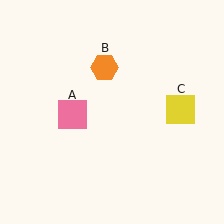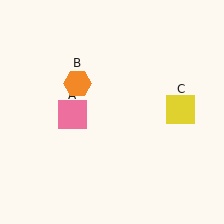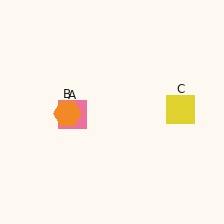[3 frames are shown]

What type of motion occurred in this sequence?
The orange hexagon (object B) rotated counterclockwise around the center of the scene.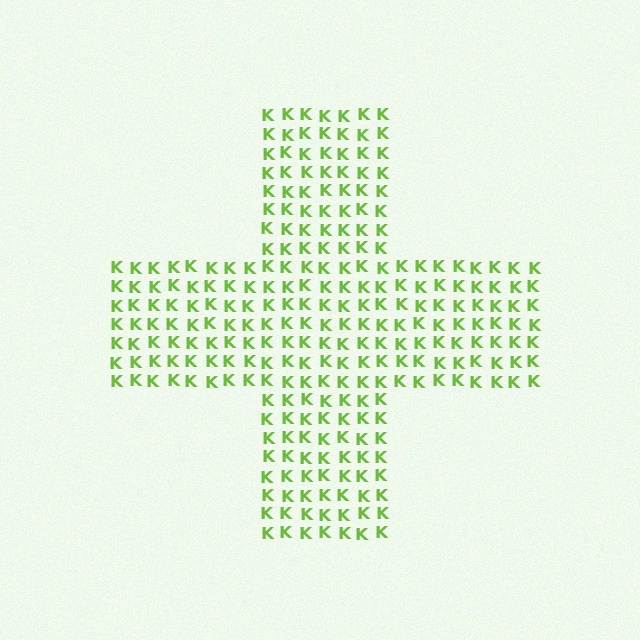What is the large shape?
The large shape is a cross.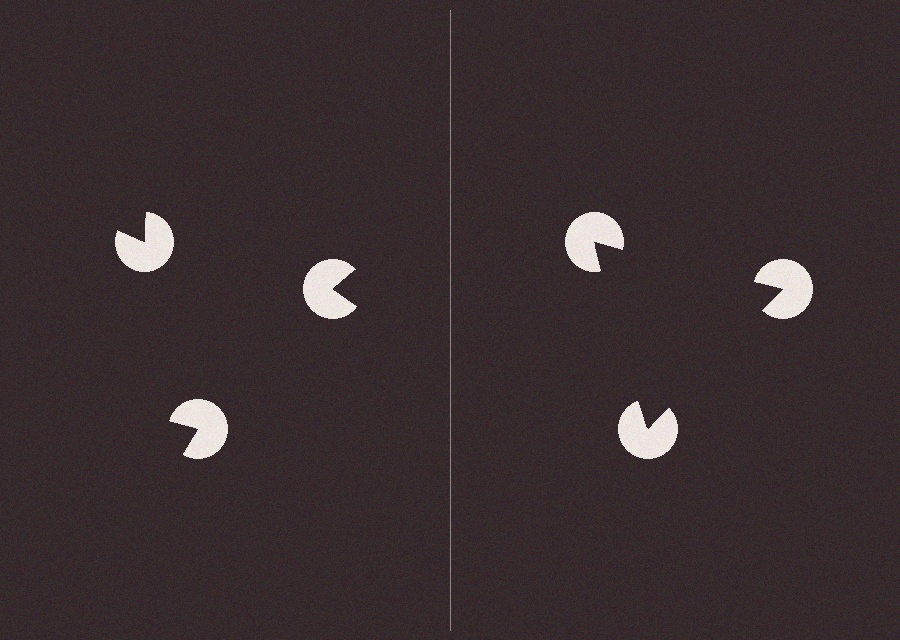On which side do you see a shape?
An illusory triangle appears on the right side. On the left side the wedge cuts are rotated, so no coherent shape forms.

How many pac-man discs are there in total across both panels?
6 — 3 on each side.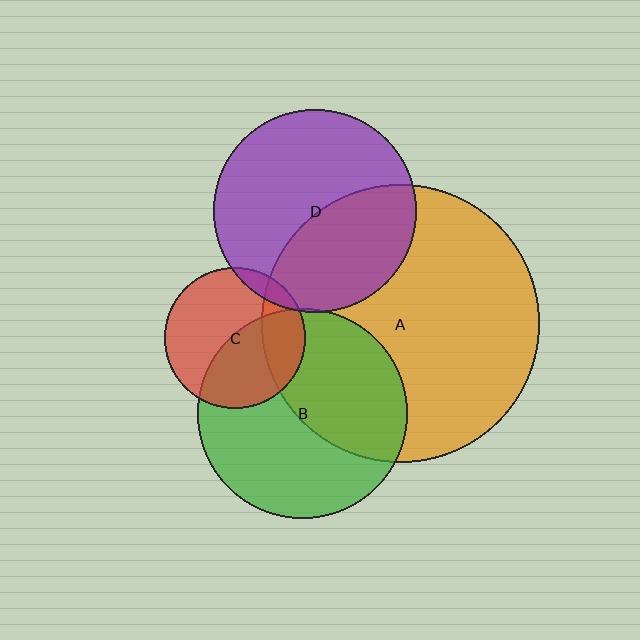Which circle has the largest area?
Circle A (orange).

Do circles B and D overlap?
Yes.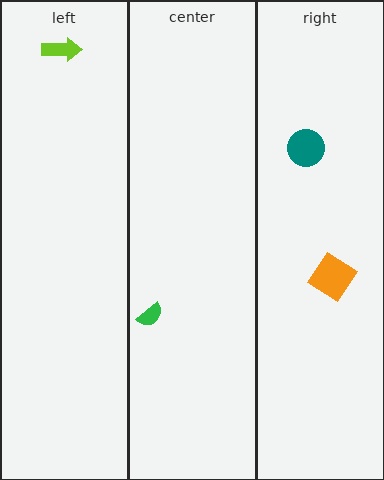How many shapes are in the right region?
2.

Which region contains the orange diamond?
The right region.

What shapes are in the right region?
The orange diamond, the teal circle.